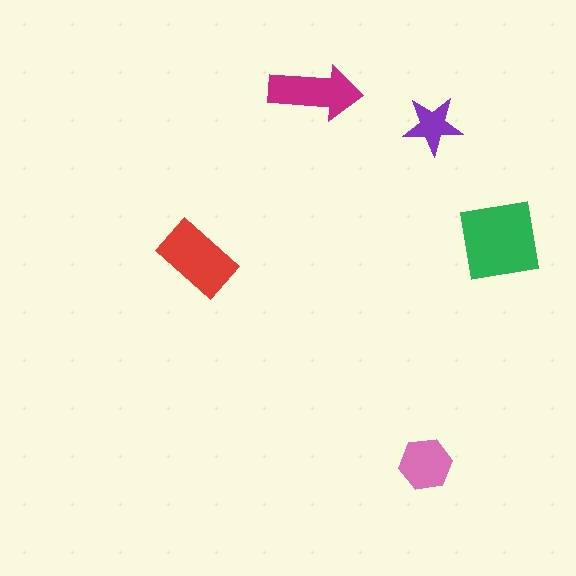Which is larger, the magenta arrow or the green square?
The green square.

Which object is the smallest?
The purple star.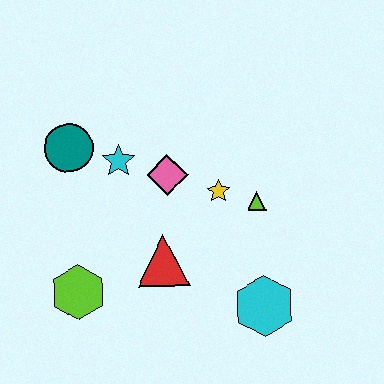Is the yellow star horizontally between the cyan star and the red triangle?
No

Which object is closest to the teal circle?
The cyan star is closest to the teal circle.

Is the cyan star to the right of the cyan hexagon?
No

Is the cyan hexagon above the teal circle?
No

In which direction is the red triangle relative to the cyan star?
The red triangle is below the cyan star.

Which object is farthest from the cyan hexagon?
The teal circle is farthest from the cyan hexagon.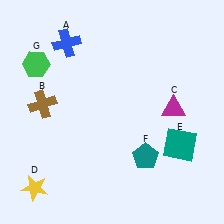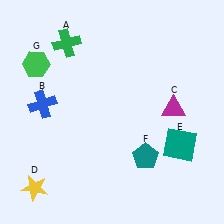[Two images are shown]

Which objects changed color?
A changed from blue to green. B changed from brown to blue.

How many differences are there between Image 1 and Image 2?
There are 2 differences between the two images.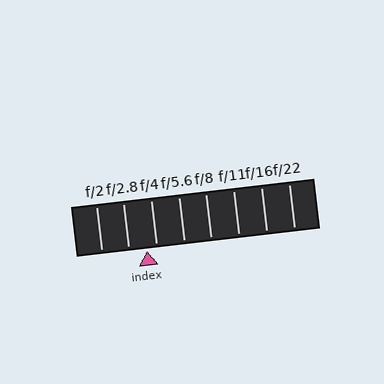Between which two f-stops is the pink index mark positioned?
The index mark is between f/2.8 and f/4.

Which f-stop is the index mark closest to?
The index mark is closest to f/4.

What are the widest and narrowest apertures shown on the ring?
The widest aperture shown is f/2 and the narrowest is f/22.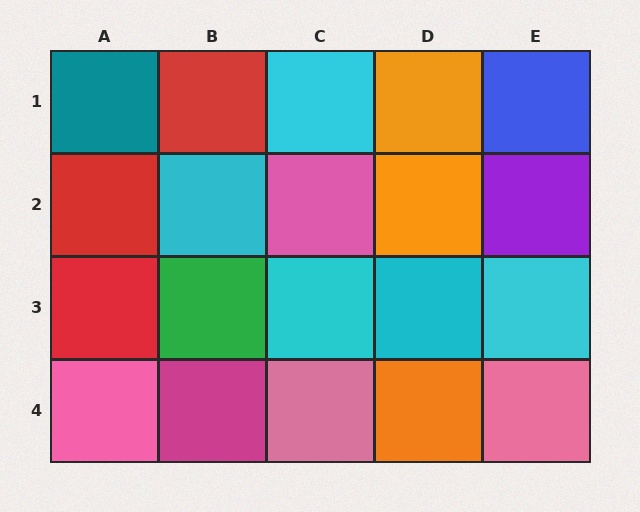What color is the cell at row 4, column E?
Pink.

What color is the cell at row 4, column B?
Magenta.